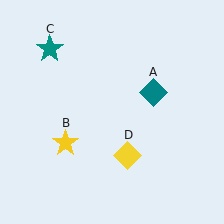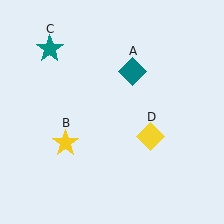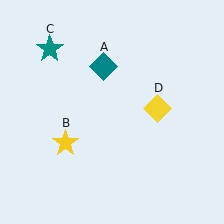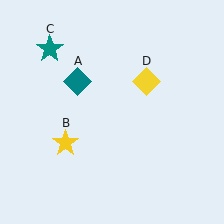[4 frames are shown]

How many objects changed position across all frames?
2 objects changed position: teal diamond (object A), yellow diamond (object D).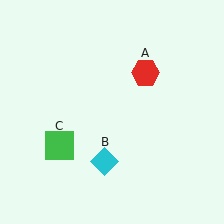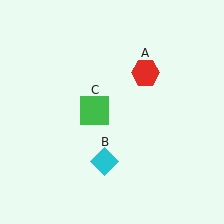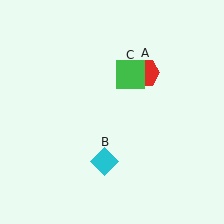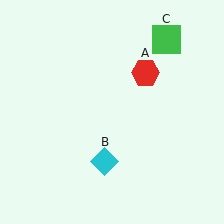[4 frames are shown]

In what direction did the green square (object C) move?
The green square (object C) moved up and to the right.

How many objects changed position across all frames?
1 object changed position: green square (object C).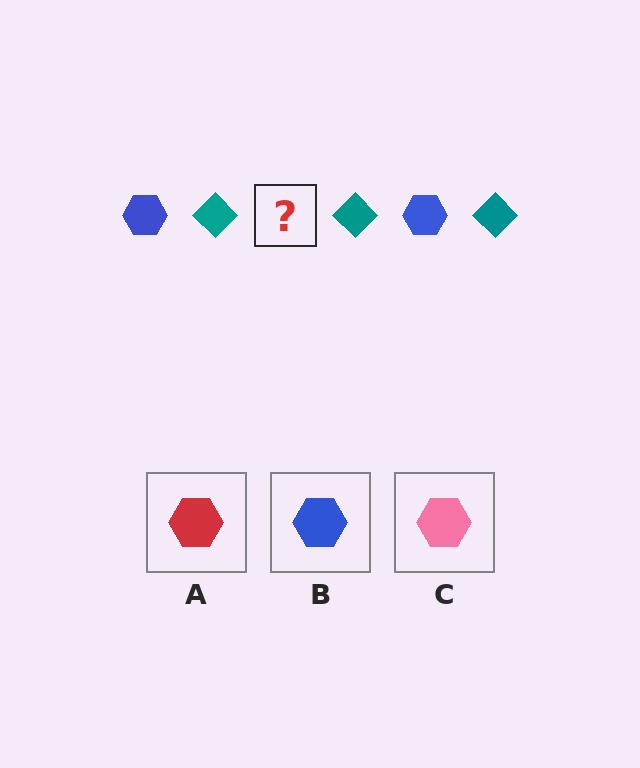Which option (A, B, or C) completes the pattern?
B.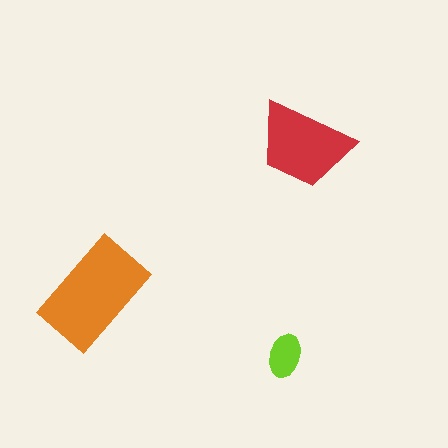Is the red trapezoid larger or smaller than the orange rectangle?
Smaller.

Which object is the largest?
The orange rectangle.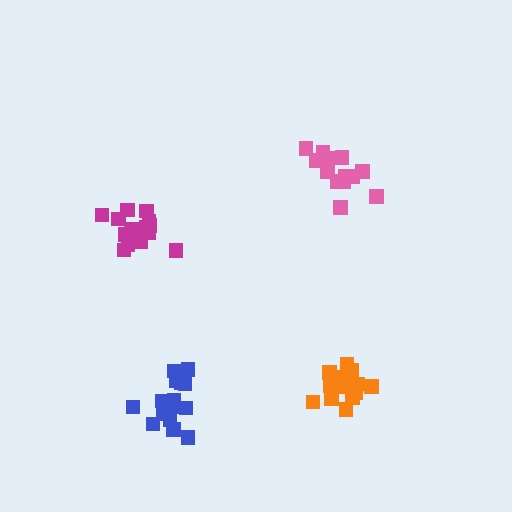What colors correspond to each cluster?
The clusters are colored: magenta, blue, pink, orange.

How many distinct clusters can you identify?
There are 4 distinct clusters.